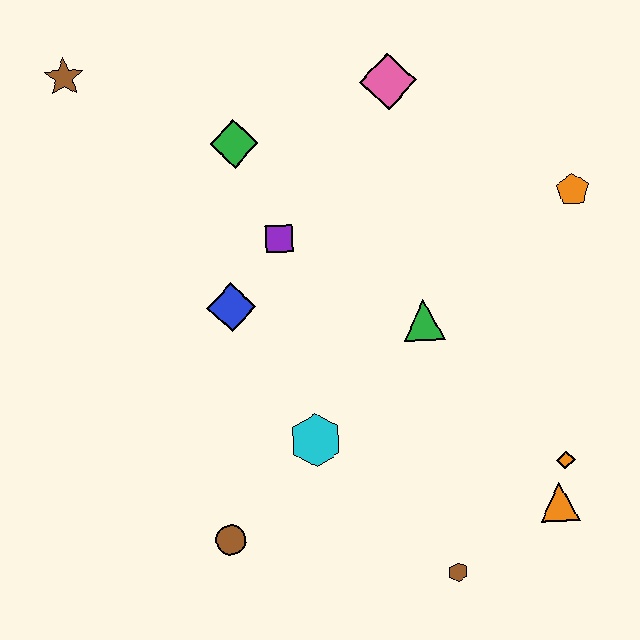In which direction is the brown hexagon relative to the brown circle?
The brown hexagon is to the right of the brown circle.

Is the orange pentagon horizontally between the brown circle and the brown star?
No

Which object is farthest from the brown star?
The orange triangle is farthest from the brown star.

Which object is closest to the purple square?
The blue diamond is closest to the purple square.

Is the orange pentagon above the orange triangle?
Yes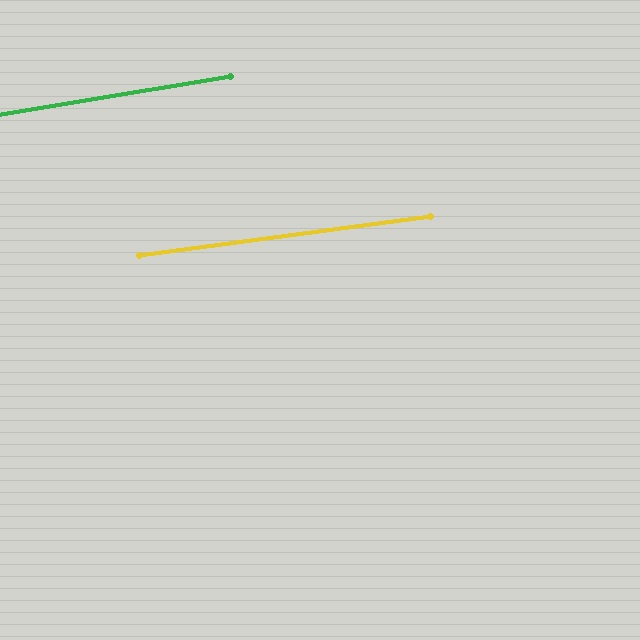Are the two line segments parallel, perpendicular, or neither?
Parallel — their directions differ by only 1.7°.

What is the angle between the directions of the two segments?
Approximately 2 degrees.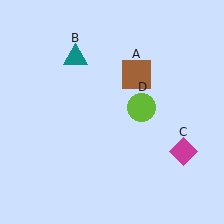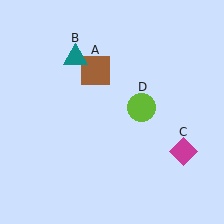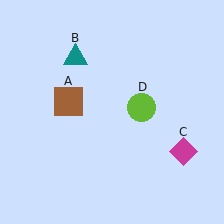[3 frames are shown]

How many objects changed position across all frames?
1 object changed position: brown square (object A).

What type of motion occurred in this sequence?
The brown square (object A) rotated counterclockwise around the center of the scene.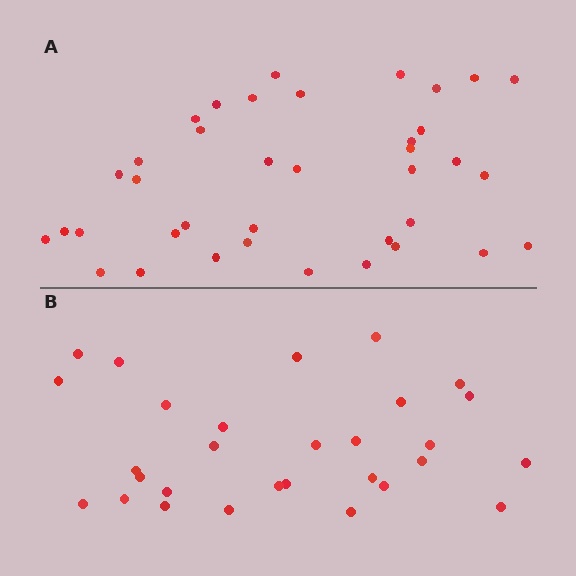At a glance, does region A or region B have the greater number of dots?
Region A (the top region) has more dots.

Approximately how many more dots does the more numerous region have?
Region A has roughly 8 or so more dots than region B.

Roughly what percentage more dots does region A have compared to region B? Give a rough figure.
About 30% more.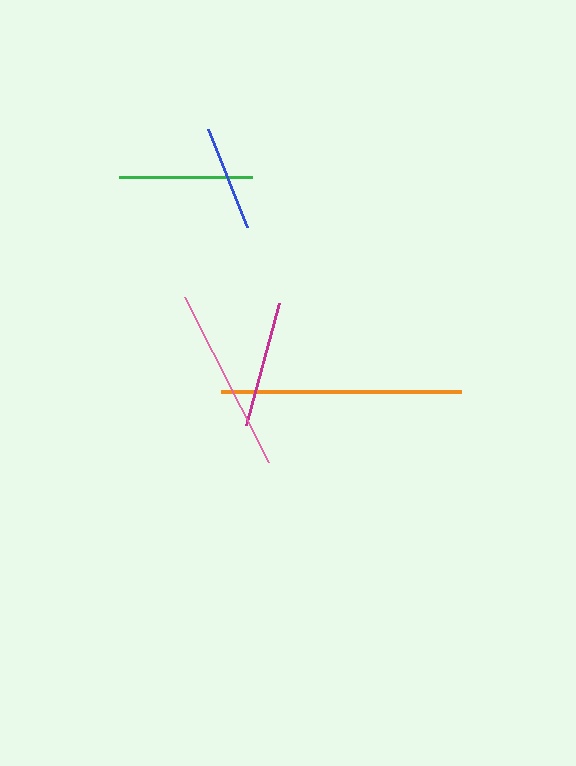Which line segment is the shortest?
The blue line is the shortest at approximately 105 pixels.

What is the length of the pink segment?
The pink segment is approximately 185 pixels long.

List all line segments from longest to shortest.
From longest to shortest: orange, pink, green, magenta, blue.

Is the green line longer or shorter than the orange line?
The orange line is longer than the green line.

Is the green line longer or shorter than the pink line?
The pink line is longer than the green line.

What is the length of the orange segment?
The orange segment is approximately 240 pixels long.